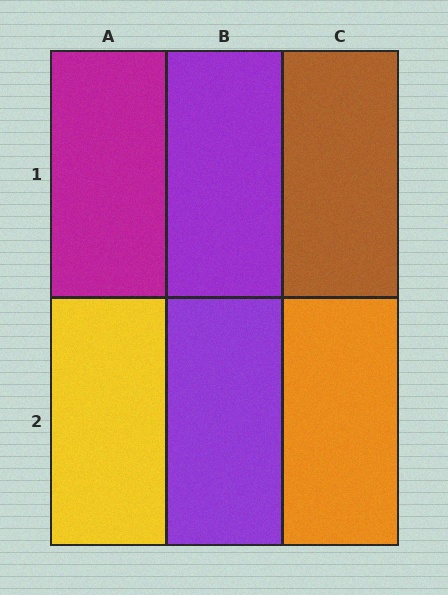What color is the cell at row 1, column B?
Purple.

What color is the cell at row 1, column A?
Magenta.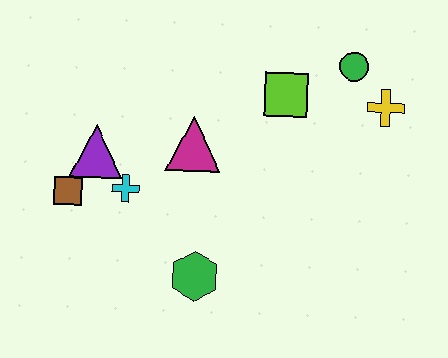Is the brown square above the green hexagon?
Yes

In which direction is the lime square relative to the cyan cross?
The lime square is to the right of the cyan cross.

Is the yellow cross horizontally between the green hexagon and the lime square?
No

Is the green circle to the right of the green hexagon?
Yes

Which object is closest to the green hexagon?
The cyan cross is closest to the green hexagon.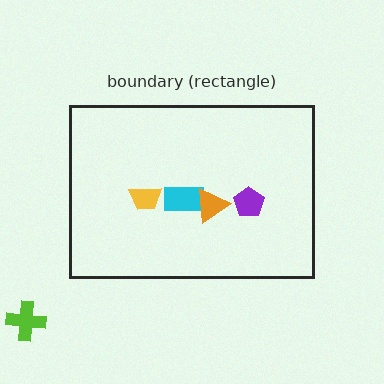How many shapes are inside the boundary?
4 inside, 1 outside.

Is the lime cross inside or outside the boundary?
Outside.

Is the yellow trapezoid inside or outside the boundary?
Inside.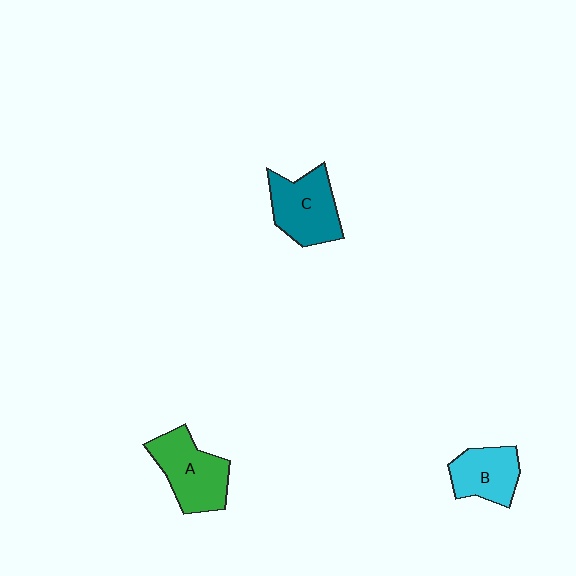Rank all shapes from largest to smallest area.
From largest to smallest: A (green), C (teal), B (cyan).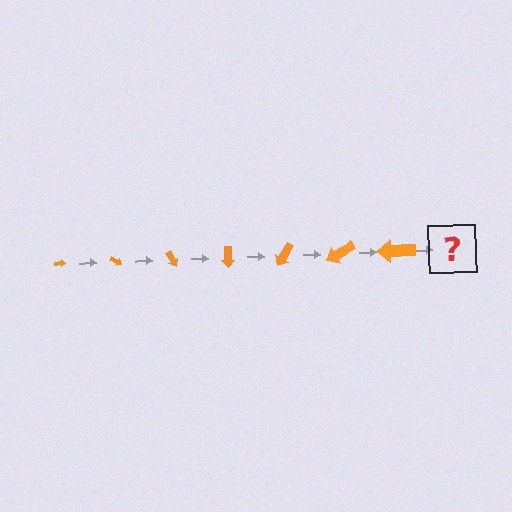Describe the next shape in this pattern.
It should be an arrow, larger than the previous one and rotated 210 degrees from the start.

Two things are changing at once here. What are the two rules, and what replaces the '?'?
The two rules are that the arrow grows larger each step and it rotates 30 degrees each step. The '?' should be an arrow, larger than the previous one and rotated 210 degrees from the start.